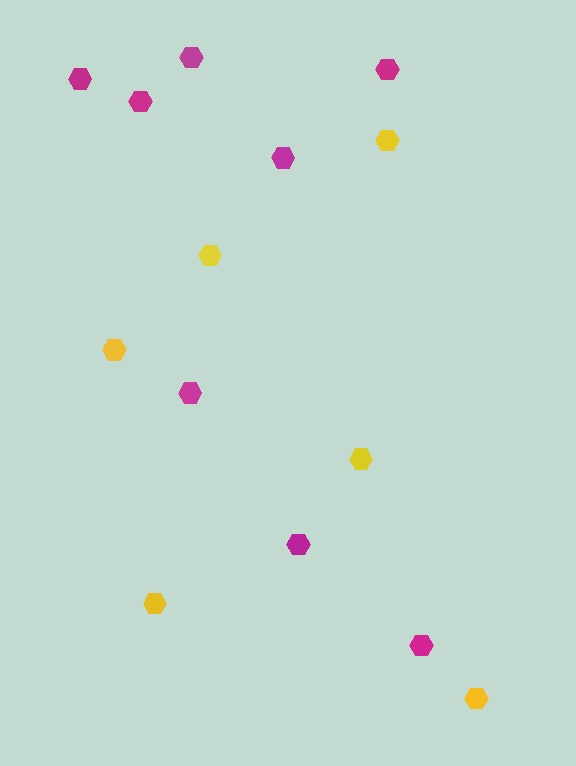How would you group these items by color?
There are 2 groups: one group of magenta hexagons (8) and one group of yellow hexagons (6).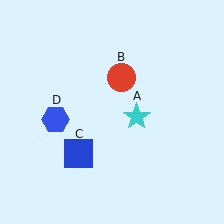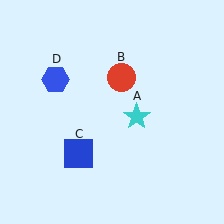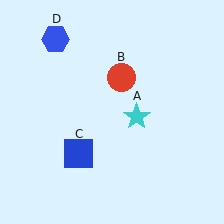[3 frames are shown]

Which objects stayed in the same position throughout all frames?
Cyan star (object A) and red circle (object B) and blue square (object C) remained stationary.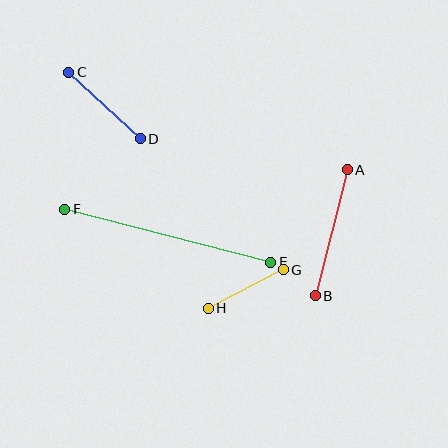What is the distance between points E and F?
The distance is approximately 213 pixels.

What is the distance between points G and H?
The distance is approximately 84 pixels.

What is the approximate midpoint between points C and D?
The midpoint is at approximately (104, 106) pixels.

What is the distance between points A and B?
The distance is approximately 130 pixels.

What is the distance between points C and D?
The distance is approximately 98 pixels.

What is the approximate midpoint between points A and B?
The midpoint is at approximately (331, 233) pixels.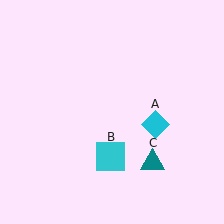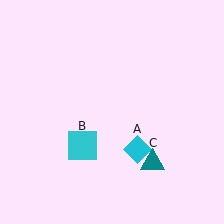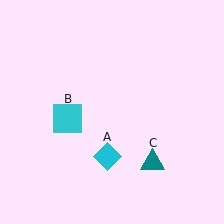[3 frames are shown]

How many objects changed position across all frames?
2 objects changed position: cyan diamond (object A), cyan square (object B).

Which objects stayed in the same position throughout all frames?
Teal triangle (object C) remained stationary.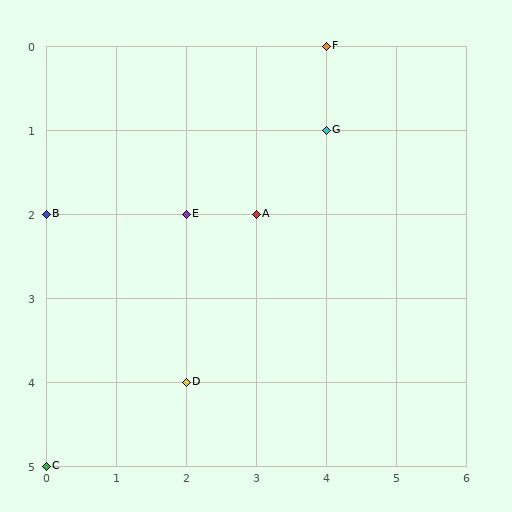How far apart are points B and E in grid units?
Points B and E are 2 columns apart.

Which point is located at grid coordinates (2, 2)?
Point E is at (2, 2).